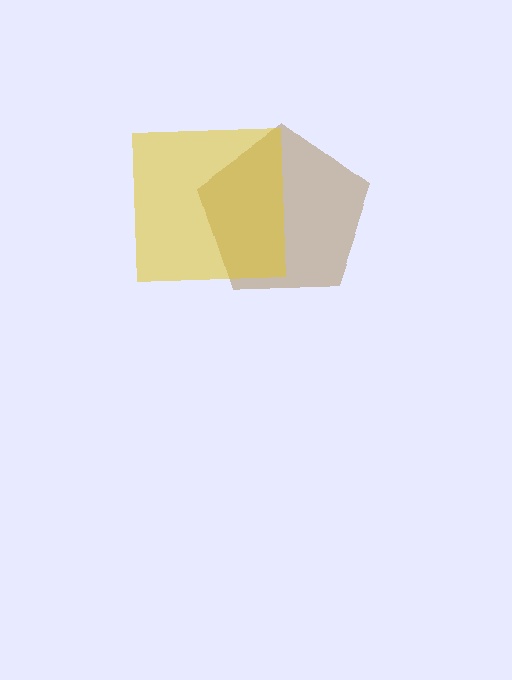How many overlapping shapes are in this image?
There are 2 overlapping shapes in the image.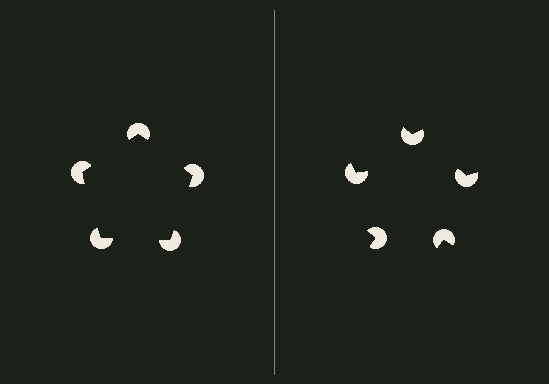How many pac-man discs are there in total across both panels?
10 — 5 on each side.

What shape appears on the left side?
An illusory pentagon.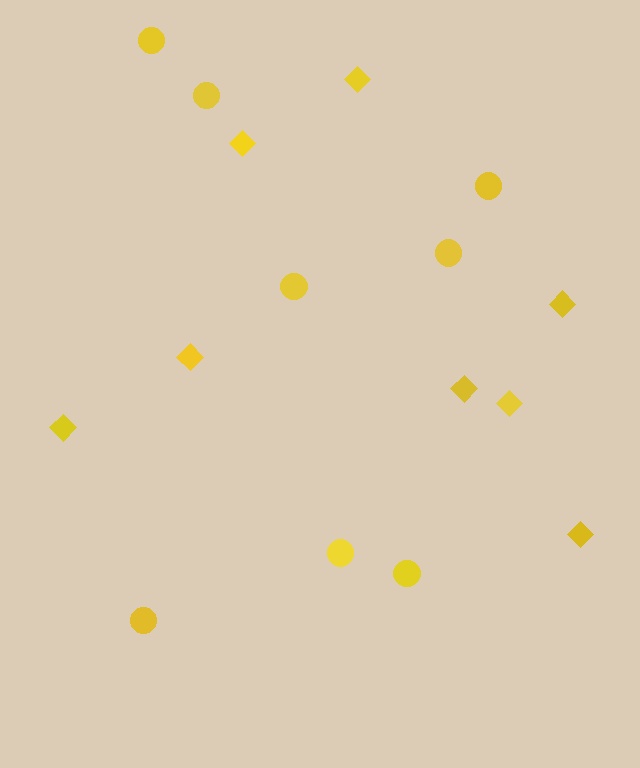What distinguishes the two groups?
There are 2 groups: one group of circles (8) and one group of diamonds (8).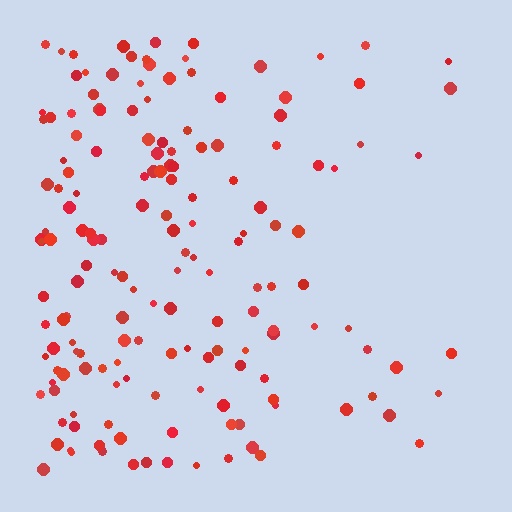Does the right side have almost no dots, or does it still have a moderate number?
Still a moderate number, just noticeably fewer than the left.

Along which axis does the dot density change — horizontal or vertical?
Horizontal.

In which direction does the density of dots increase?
From right to left, with the left side densest.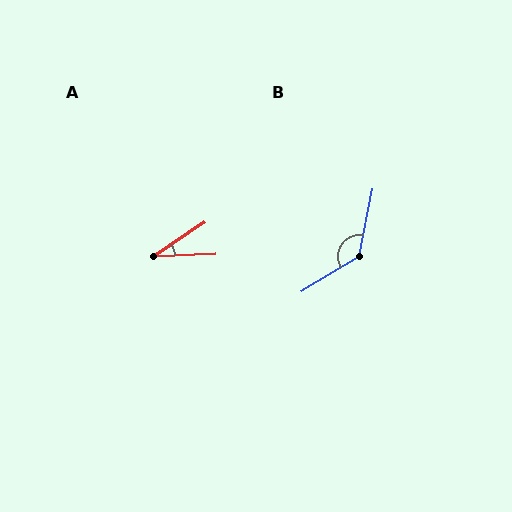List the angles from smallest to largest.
A (31°), B (132°).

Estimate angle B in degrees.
Approximately 132 degrees.